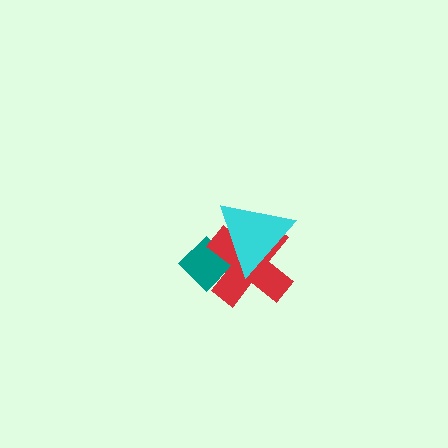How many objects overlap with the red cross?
2 objects overlap with the red cross.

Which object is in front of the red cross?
The cyan triangle is in front of the red cross.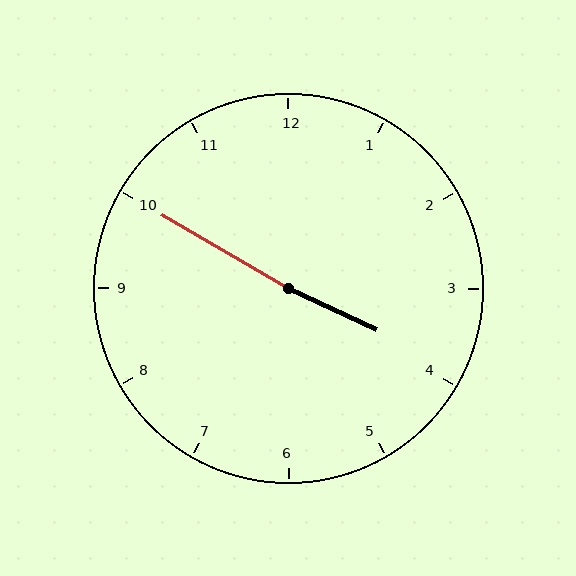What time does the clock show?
3:50.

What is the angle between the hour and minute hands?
Approximately 175 degrees.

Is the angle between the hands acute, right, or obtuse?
It is obtuse.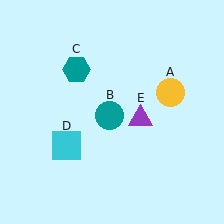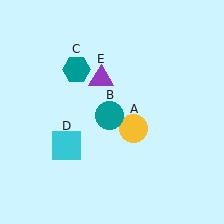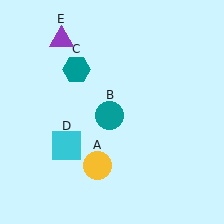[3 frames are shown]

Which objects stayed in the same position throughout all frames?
Teal circle (object B) and teal hexagon (object C) and cyan square (object D) remained stationary.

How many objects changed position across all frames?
2 objects changed position: yellow circle (object A), purple triangle (object E).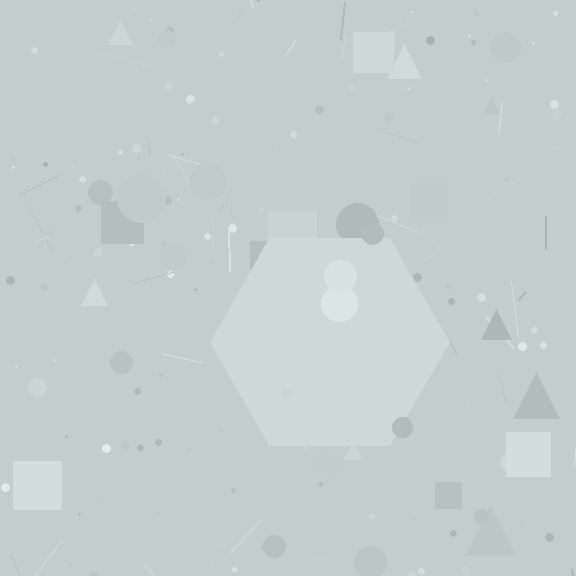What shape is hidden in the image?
A hexagon is hidden in the image.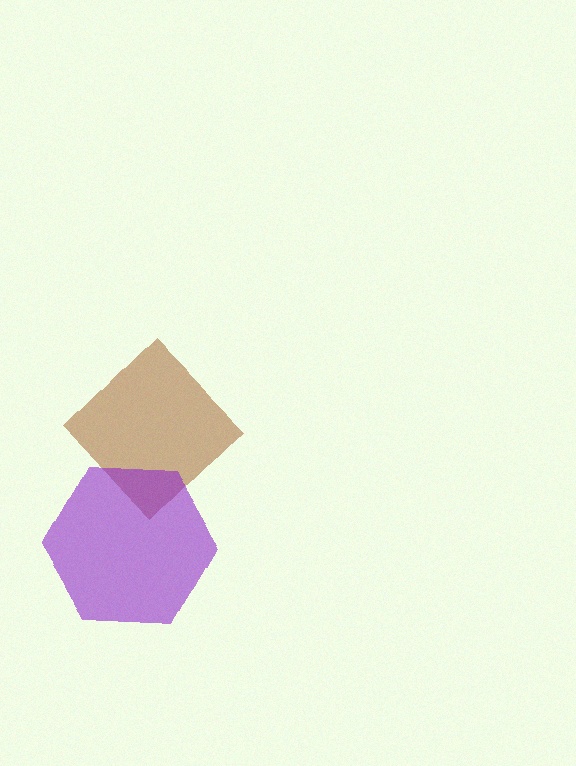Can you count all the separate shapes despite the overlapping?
Yes, there are 2 separate shapes.